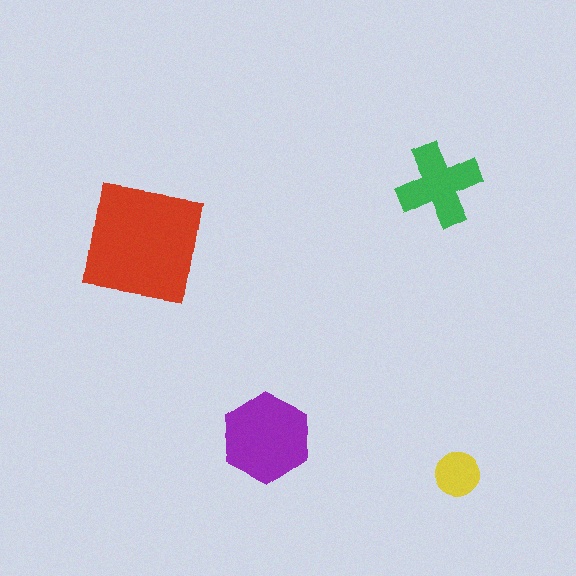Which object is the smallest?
The yellow circle.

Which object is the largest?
The red square.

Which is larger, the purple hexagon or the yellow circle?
The purple hexagon.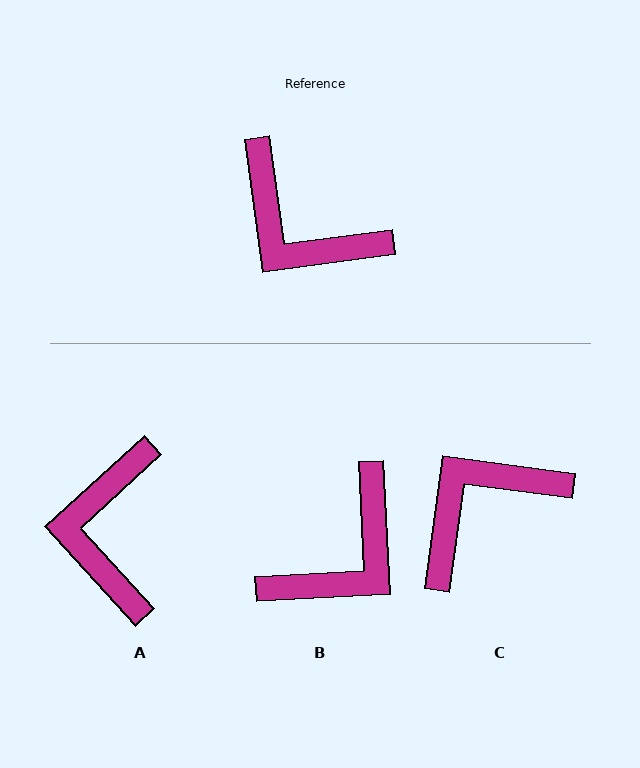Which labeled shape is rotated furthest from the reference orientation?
C, about 105 degrees away.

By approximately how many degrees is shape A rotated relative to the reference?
Approximately 55 degrees clockwise.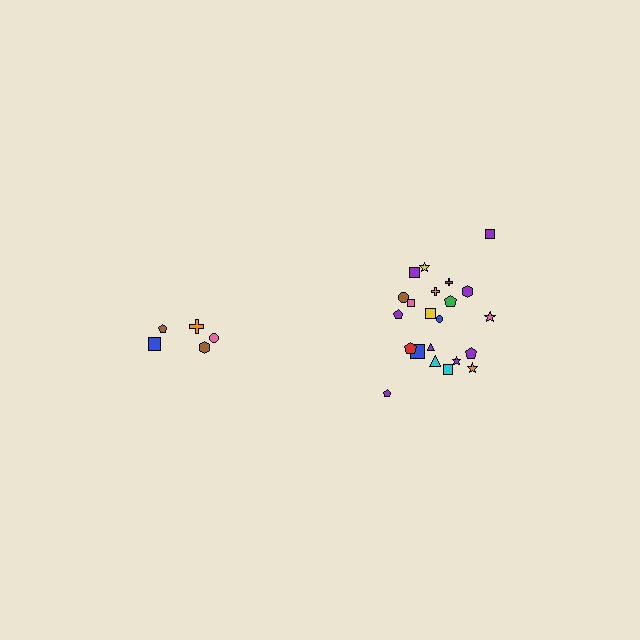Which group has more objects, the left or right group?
The right group.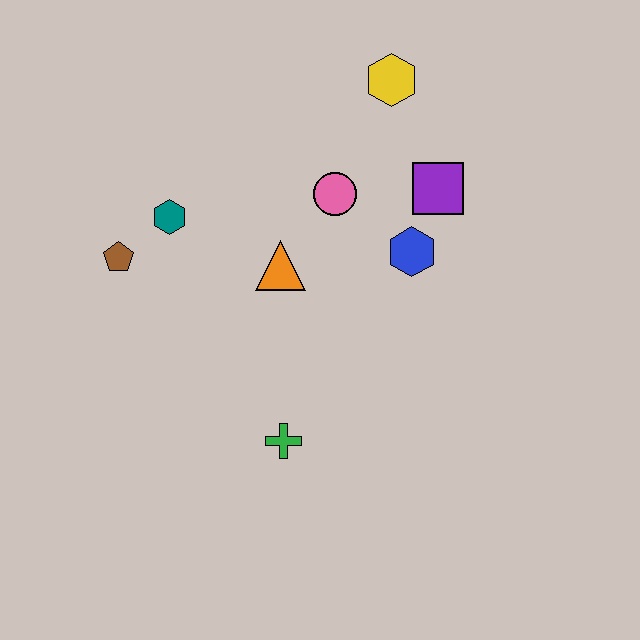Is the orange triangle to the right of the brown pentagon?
Yes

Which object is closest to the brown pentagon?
The teal hexagon is closest to the brown pentagon.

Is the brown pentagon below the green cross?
No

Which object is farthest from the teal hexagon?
The purple square is farthest from the teal hexagon.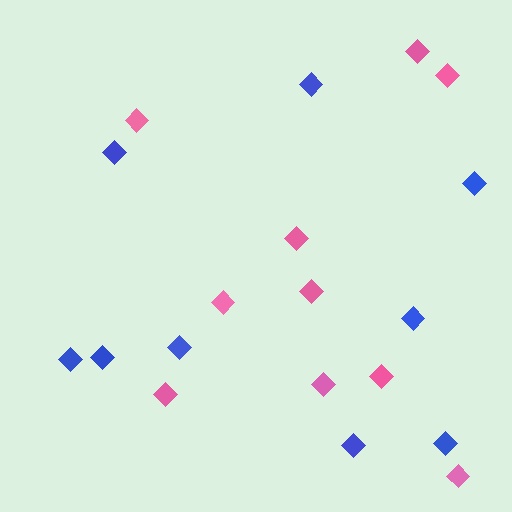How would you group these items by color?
There are 2 groups: one group of blue diamonds (9) and one group of pink diamonds (10).